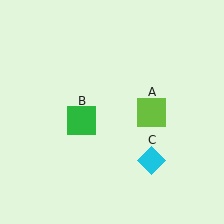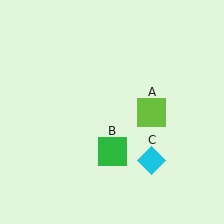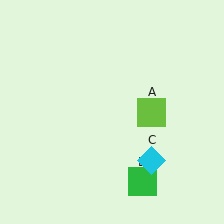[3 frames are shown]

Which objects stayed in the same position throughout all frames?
Lime square (object A) and cyan diamond (object C) remained stationary.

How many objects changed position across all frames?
1 object changed position: green square (object B).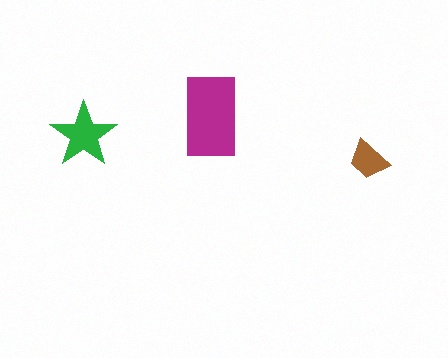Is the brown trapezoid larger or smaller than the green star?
Smaller.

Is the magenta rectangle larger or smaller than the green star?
Larger.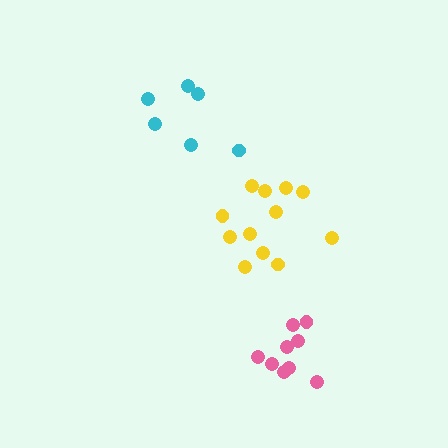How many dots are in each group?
Group 1: 9 dots, Group 2: 6 dots, Group 3: 12 dots (27 total).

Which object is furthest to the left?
The cyan cluster is leftmost.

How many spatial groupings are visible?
There are 3 spatial groupings.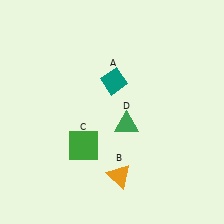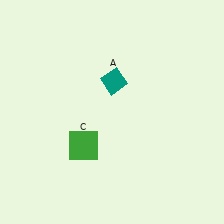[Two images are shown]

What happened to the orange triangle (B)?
The orange triangle (B) was removed in Image 2. It was in the bottom-right area of Image 1.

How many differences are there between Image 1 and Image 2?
There are 2 differences between the two images.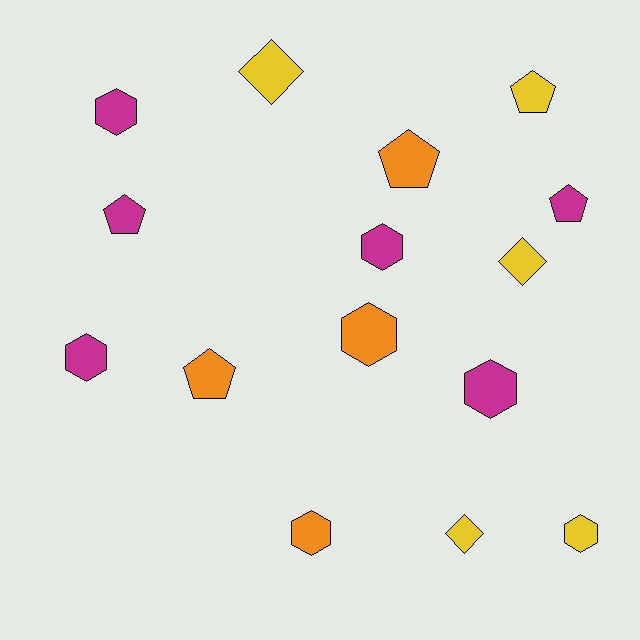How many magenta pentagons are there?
There are 2 magenta pentagons.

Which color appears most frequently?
Magenta, with 6 objects.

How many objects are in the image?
There are 15 objects.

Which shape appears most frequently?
Hexagon, with 7 objects.